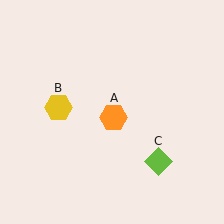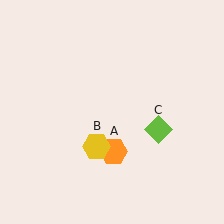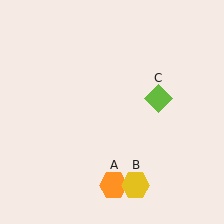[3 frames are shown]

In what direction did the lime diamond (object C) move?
The lime diamond (object C) moved up.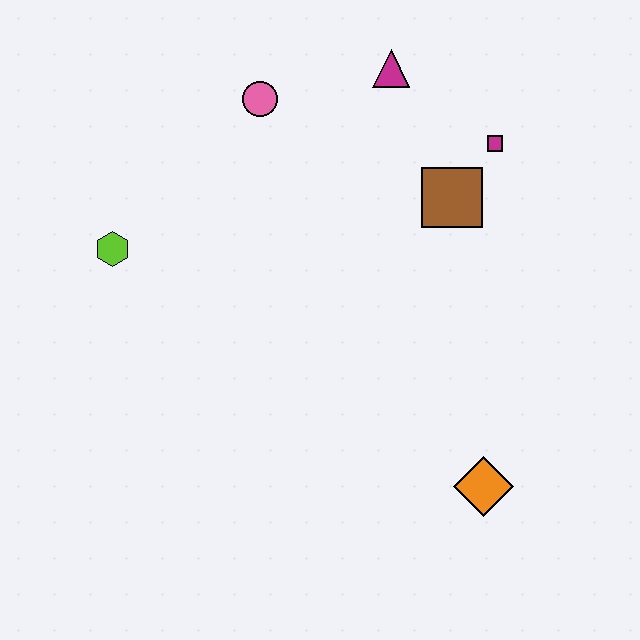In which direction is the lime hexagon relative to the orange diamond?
The lime hexagon is to the left of the orange diamond.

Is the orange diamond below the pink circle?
Yes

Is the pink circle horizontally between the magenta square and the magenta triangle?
No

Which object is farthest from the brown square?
The lime hexagon is farthest from the brown square.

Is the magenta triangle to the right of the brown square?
No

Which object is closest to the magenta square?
The brown square is closest to the magenta square.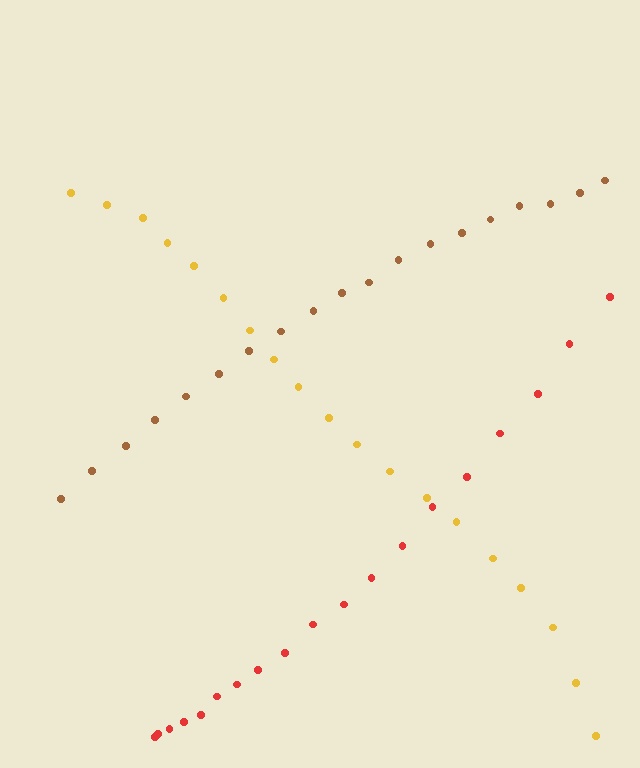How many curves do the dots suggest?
There are 3 distinct paths.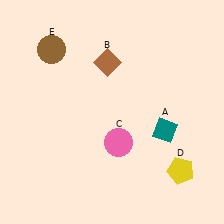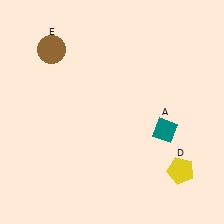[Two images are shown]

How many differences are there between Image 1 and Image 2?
There are 2 differences between the two images.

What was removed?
The pink circle (C), the brown diamond (B) were removed in Image 2.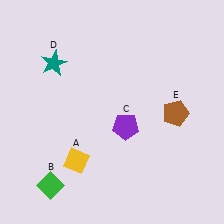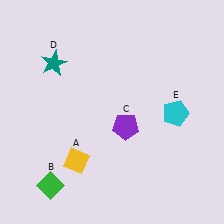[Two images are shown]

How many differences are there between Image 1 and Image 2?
There is 1 difference between the two images.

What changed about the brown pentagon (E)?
In Image 1, E is brown. In Image 2, it changed to cyan.